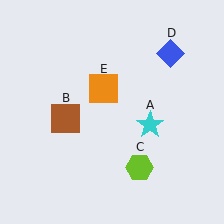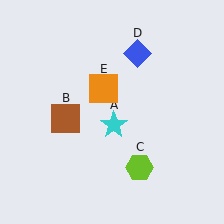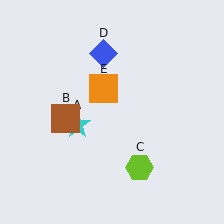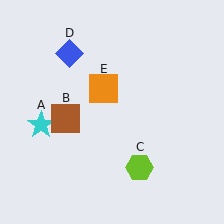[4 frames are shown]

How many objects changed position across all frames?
2 objects changed position: cyan star (object A), blue diamond (object D).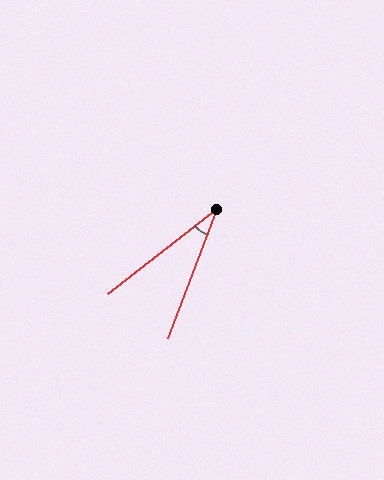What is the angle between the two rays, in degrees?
Approximately 31 degrees.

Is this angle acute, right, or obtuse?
It is acute.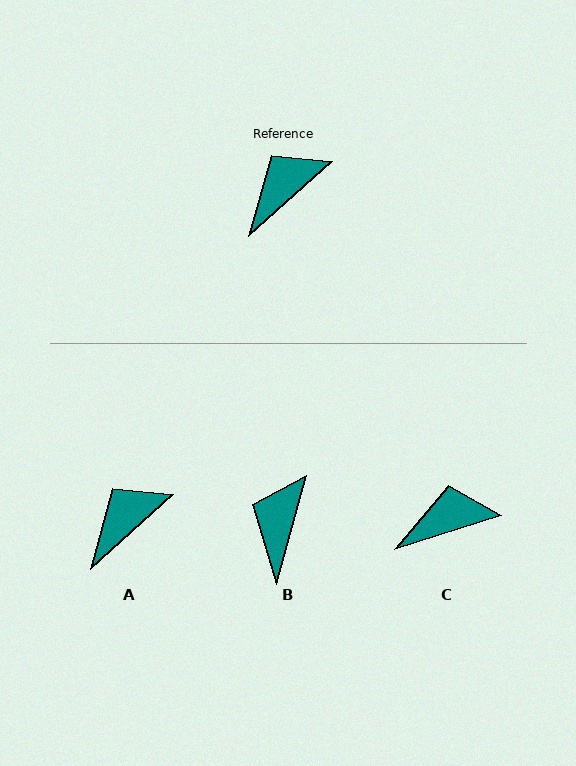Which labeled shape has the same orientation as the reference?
A.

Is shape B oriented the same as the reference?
No, it is off by about 32 degrees.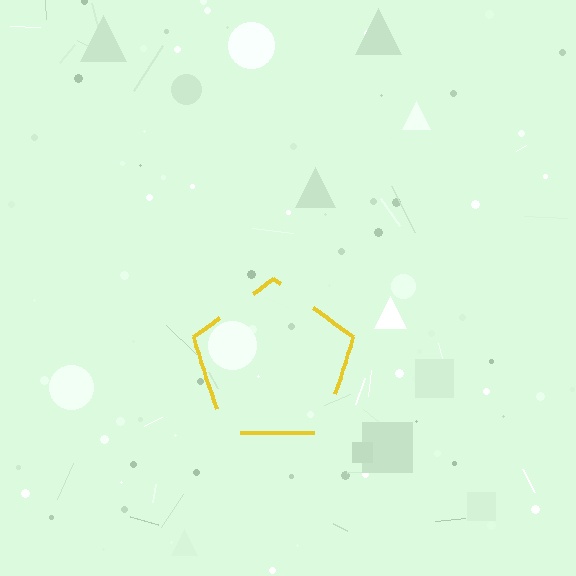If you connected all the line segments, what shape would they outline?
They would outline a pentagon.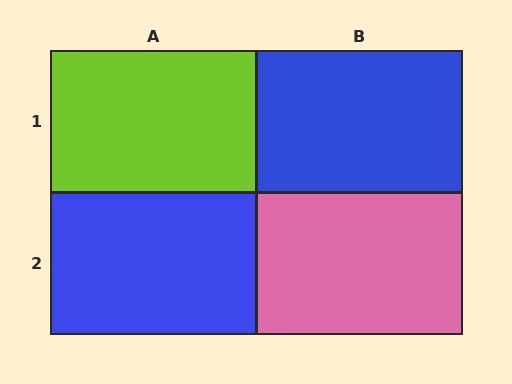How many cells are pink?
1 cell is pink.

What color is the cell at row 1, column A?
Lime.